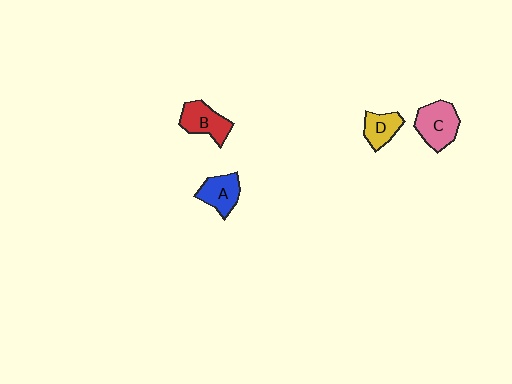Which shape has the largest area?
Shape C (pink).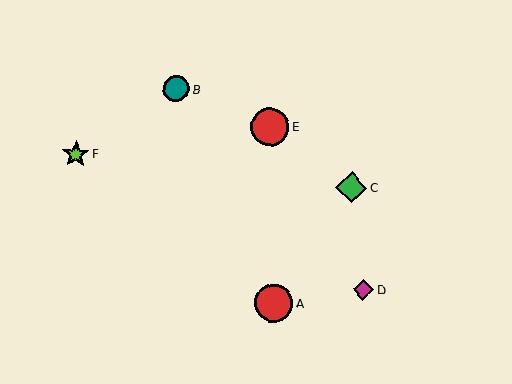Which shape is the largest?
The red circle (labeled A) is the largest.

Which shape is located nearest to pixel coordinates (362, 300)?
The magenta diamond (labeled D) at (363, 290) is nearest to that location.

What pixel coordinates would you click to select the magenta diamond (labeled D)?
Click at (363, 290) to select the magenta diamond D.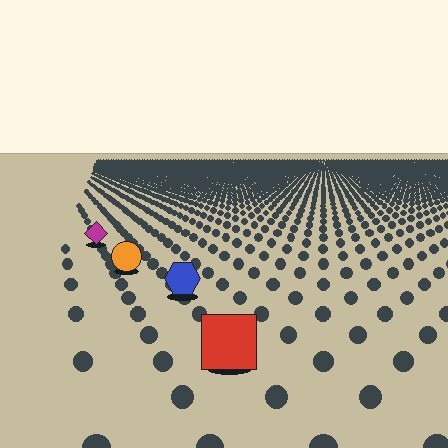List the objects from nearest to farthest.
From nearest to farthest: the red square, the blue hexagon, the orange circle, the magenta diamond.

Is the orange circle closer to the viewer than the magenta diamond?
Yes. The orange circle is closer — you can tell from the texture gradient: the ground texture is coarser near it.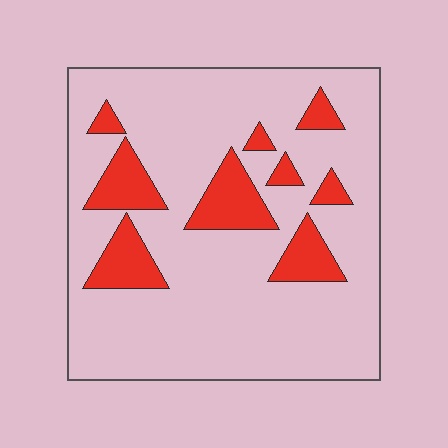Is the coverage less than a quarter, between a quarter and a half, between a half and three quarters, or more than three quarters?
Less than a quarter.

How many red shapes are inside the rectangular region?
9.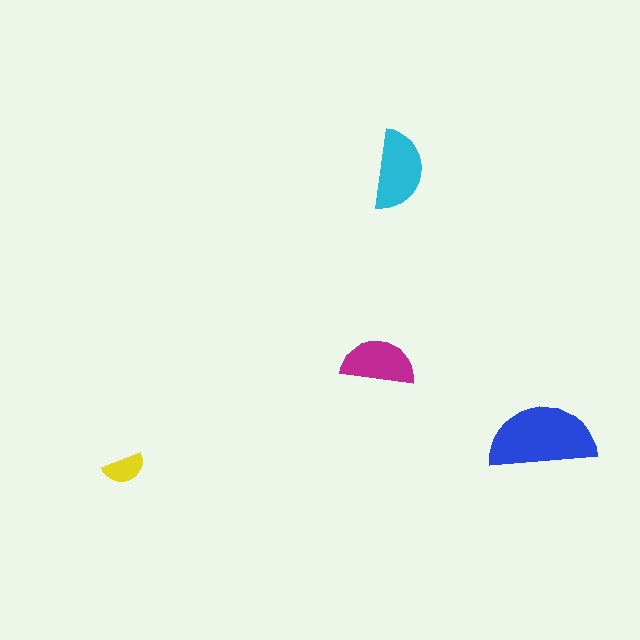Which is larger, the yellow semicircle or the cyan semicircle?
The cyan one.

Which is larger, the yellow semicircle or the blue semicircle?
The blue one.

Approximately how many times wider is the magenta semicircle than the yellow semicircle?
About 2 times wider.